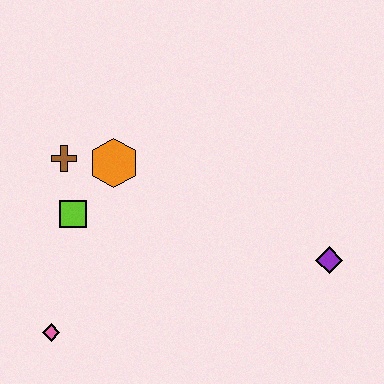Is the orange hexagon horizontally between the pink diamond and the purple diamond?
Yes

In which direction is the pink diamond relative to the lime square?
The pink diamond is below the lime square.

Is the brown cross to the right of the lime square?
No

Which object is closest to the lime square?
The brown cross is closest to the lime square.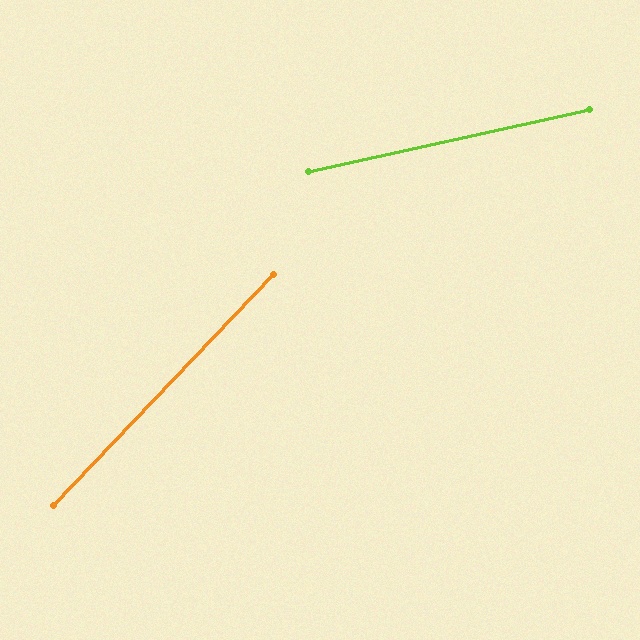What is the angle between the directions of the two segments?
Approximately 34 degrees.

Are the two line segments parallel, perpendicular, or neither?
Neither parallel nor perpendicular — they differ by about 34°.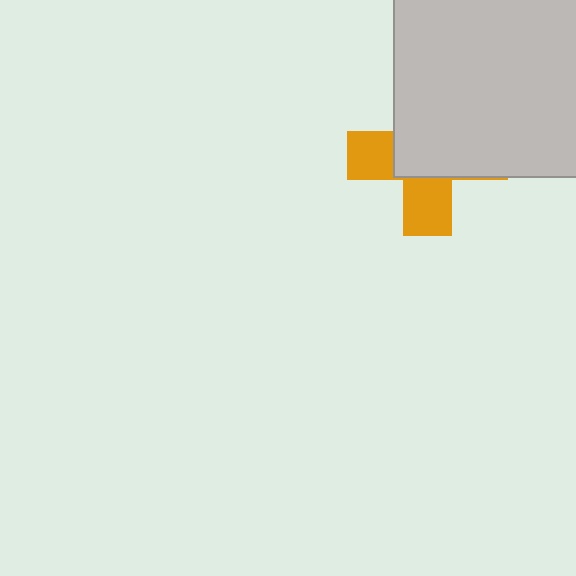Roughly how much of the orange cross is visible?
A small part of it is visible (roughly 39%).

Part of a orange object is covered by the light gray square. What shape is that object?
It is a cross.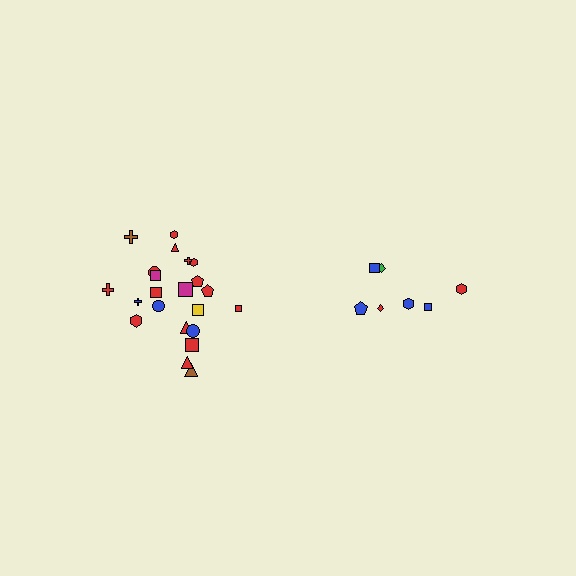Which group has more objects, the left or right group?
The left group.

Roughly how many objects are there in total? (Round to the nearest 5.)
Roughly 30 objects in total.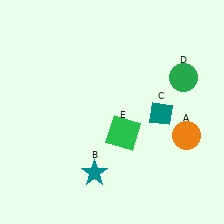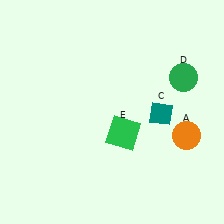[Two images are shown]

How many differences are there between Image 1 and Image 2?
There is 1 difference between the two images.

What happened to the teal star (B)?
The teal star (B) was removed in Image 2. It was in the bottom-left area of Image 1.